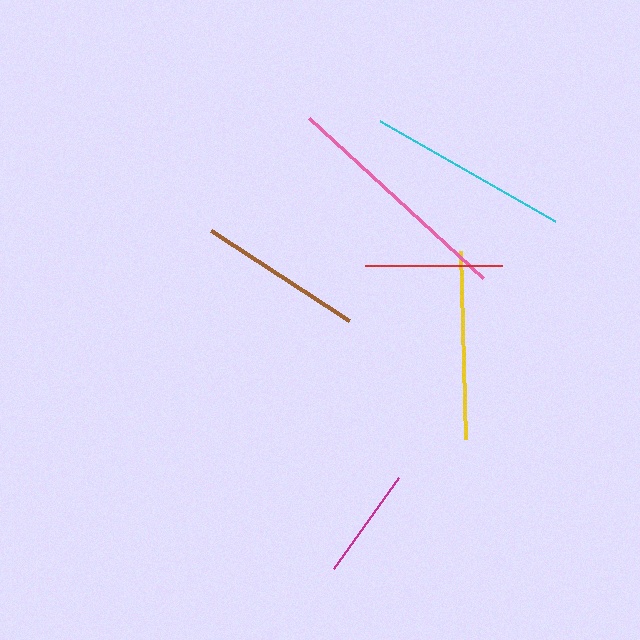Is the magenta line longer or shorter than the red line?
The red line is longer than the magenta line.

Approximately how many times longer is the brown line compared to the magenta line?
The brown line is approximately 1.5 times the length of the magenta line.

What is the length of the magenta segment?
The magenta segment is approximately 112 pixels long.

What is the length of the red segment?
The red segment is approximately 137 pixels long.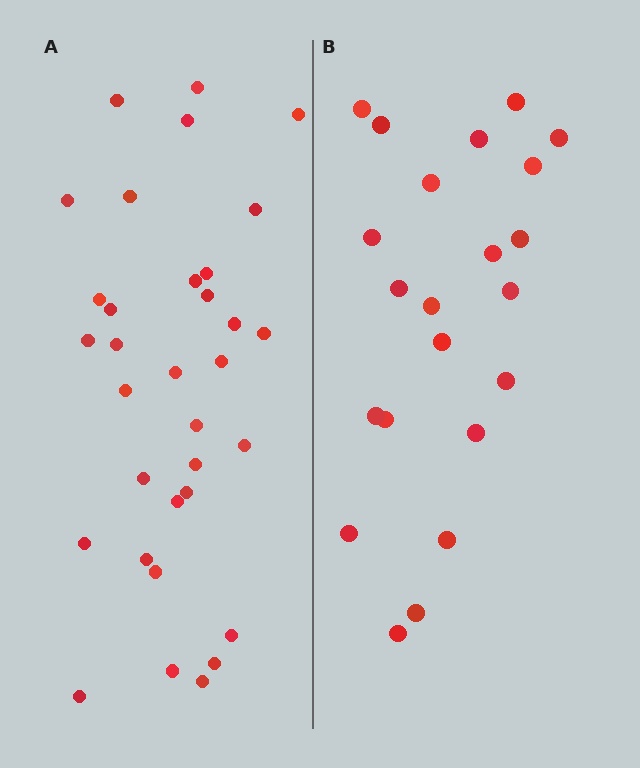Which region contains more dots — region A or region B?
Region A (the left region) has more dots.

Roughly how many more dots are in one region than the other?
Region A has roughly 12 or so more dots than region B.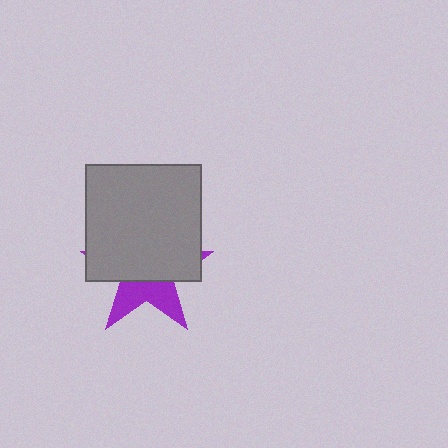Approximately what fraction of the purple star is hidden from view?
Roughly 62% of the purple star is hidden behind the gray square.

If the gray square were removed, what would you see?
You would see the complete purple star.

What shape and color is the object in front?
The object in front is a gray square.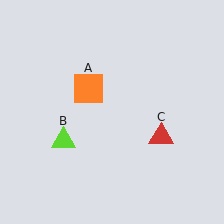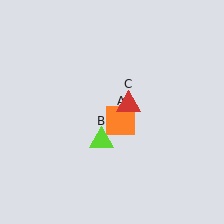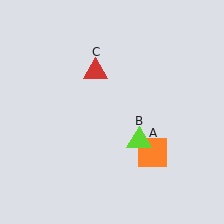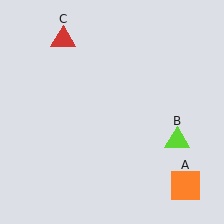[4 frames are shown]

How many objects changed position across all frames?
3 objects changed position: orange square (object A), lime triangle (object B), red triangle (object C).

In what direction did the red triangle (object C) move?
The red triangle (object C) moved up and to the left.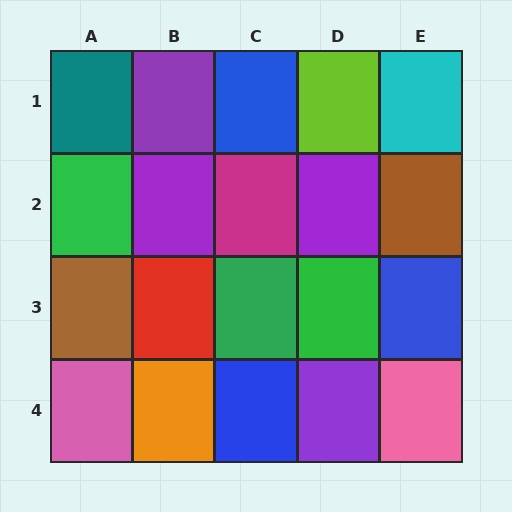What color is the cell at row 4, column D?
Purple.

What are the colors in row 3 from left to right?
Brown, red, green, green, blue.